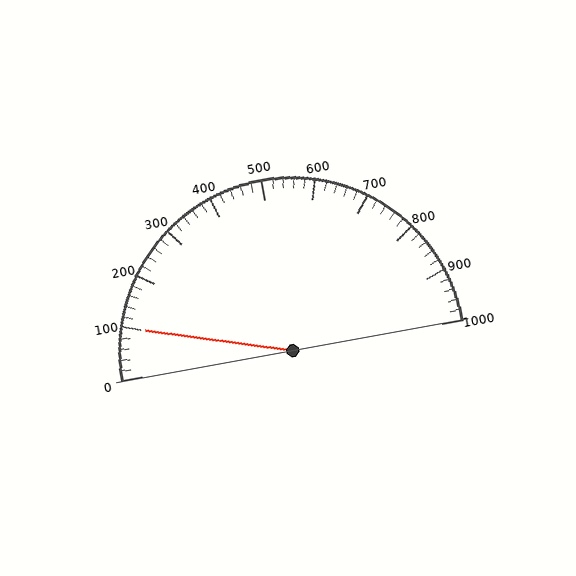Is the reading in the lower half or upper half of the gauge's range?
The reading is in the lower half of the range (0 to 1000).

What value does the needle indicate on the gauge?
The needle indicates approximately 100.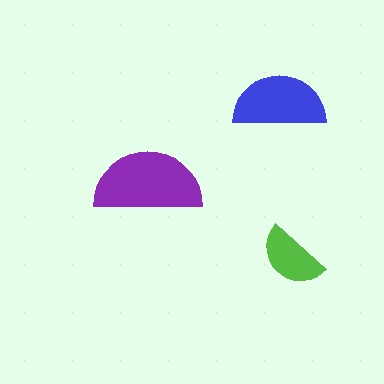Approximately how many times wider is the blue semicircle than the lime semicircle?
About 1.5 times wider.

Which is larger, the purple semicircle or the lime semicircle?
The purple one.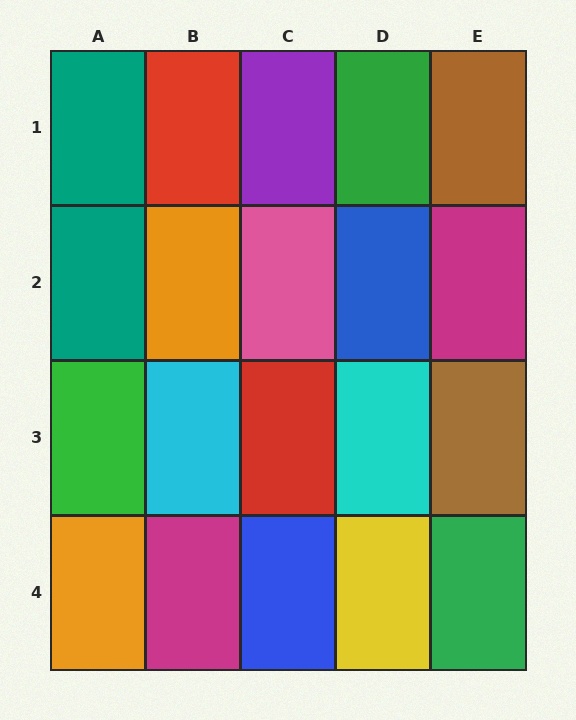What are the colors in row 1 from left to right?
Teal, red, purple, green, brown.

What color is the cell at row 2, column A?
Teal.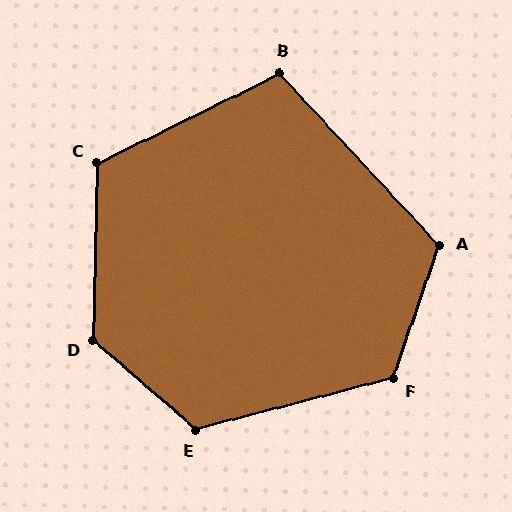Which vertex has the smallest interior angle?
B, at approximately 107 degrees.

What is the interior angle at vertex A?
Approximately 118 degrees (obtuse).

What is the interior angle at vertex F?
Approximately 124 degrees (obtuse).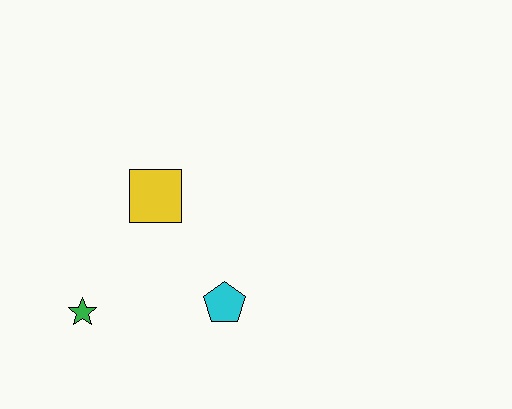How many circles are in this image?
There are no circles.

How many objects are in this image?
There are 3 objects.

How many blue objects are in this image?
There are no blue objects.